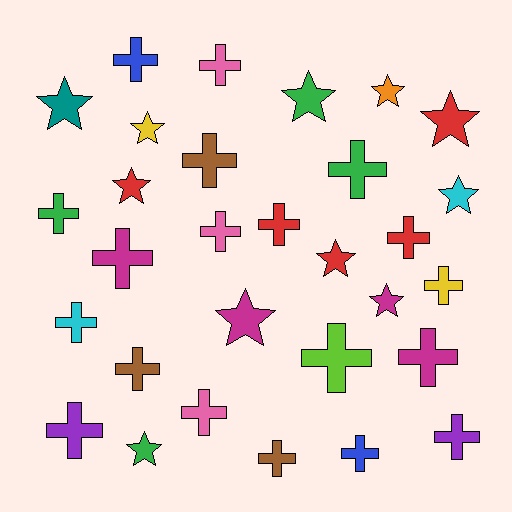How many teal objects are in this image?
There is 1 teal object.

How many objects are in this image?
There are 30 objects.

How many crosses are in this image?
There are 19 crosses.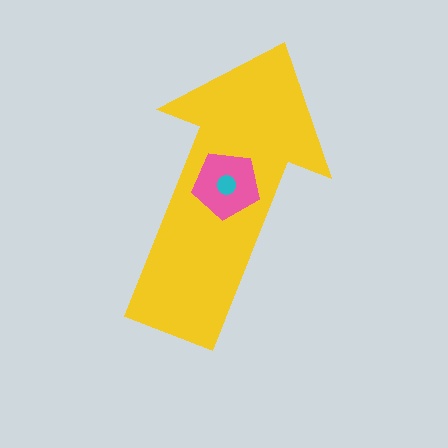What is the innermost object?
The cyan circle.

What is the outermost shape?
The yellow arrow.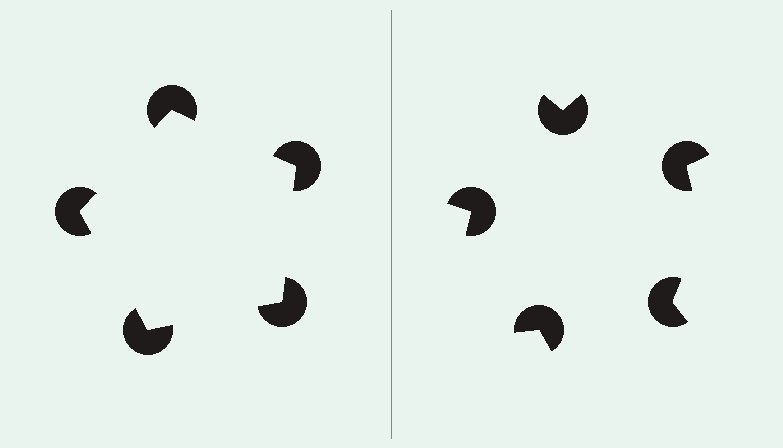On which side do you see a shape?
An illusory pentagon appears on the left side. On the right side the wedge cuts are rotated, so no coherent shape forms.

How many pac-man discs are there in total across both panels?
10 — 5 on each side.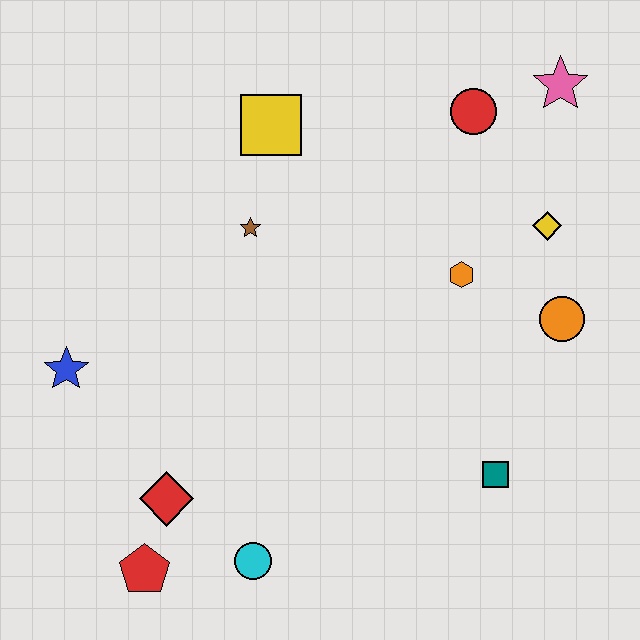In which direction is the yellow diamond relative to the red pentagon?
The yellow diamond is to the right of the red pentagon.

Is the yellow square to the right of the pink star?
No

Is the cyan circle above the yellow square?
No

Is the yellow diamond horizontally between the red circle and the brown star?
No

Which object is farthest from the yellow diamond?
The red pentagon is farthest from the yellow diamond.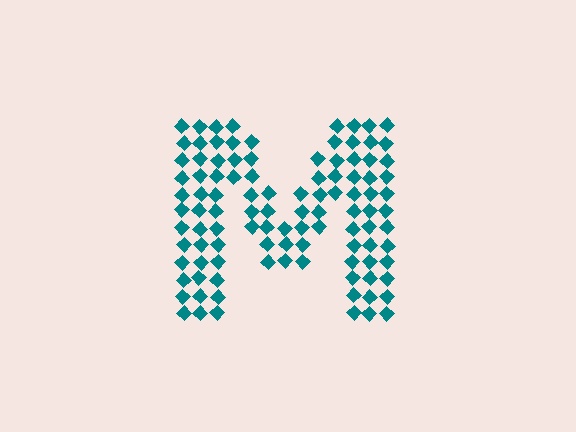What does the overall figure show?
The overall figure shows the letter M.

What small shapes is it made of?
It is made of small diamonds.